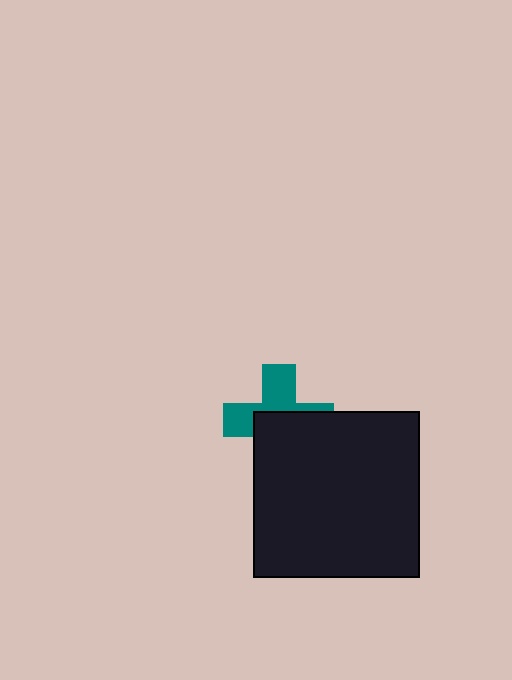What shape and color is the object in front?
The object in front is a black square.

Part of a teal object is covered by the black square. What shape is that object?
It is a cross.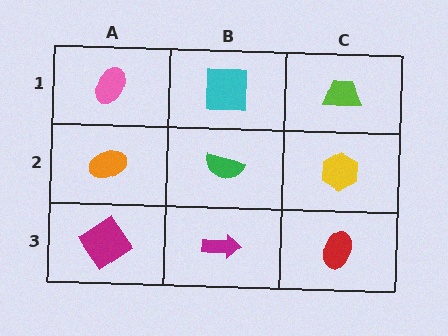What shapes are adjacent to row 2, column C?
A lime trapezoid (row 1, column C), a red ellipse (row 3, column C), a green semicircle (row 2, column B).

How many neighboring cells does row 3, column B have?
3.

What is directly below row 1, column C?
A yellow hexagon.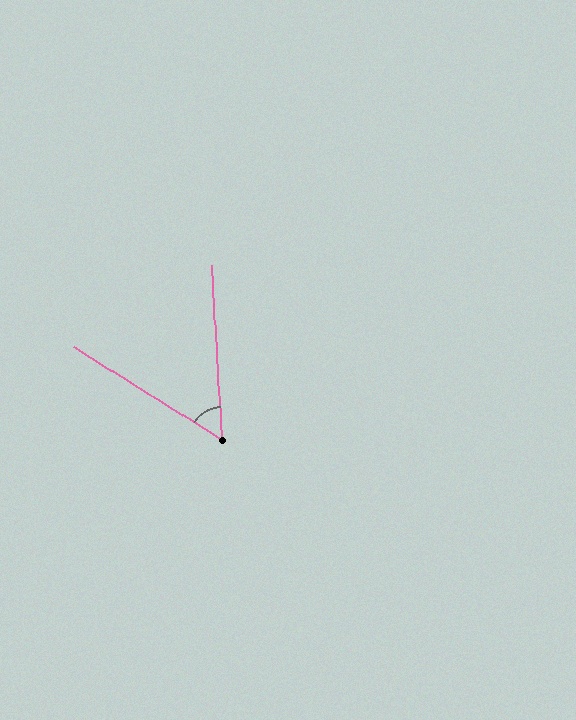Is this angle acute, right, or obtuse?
It is acute.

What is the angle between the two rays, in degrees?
Approximately 54 degrees.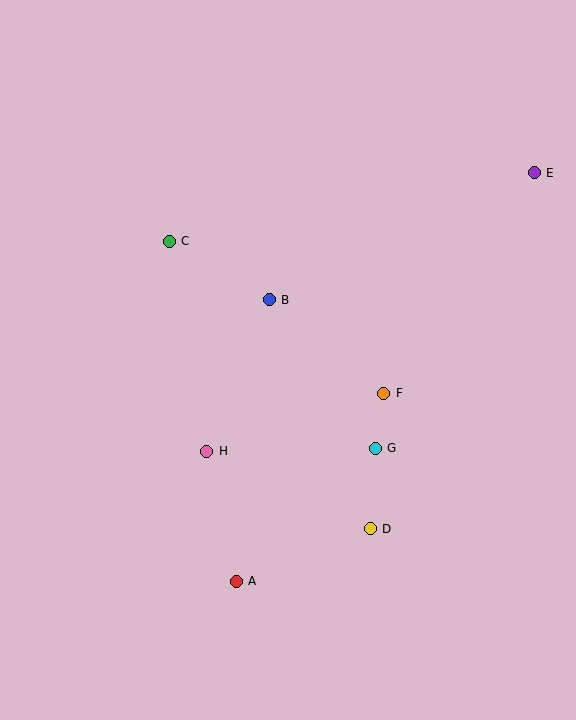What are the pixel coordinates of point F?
Point F is at (384, 393).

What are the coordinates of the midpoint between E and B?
The midpoint between E and B is at (402, 236).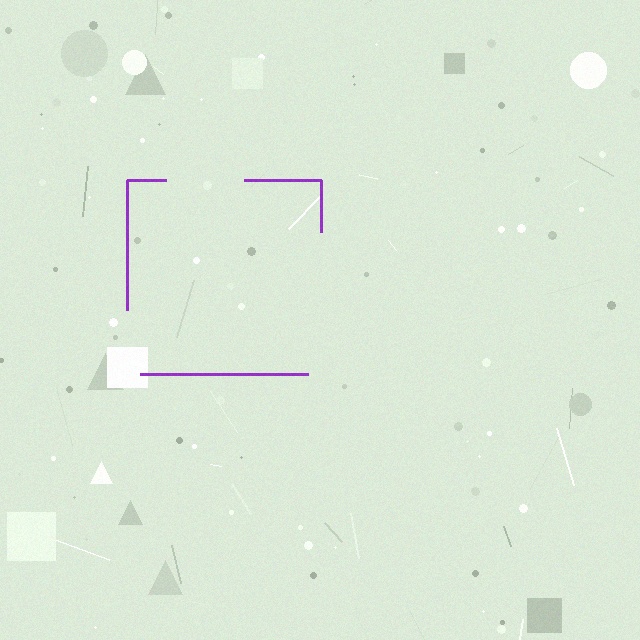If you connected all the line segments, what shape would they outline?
They would outline a square.